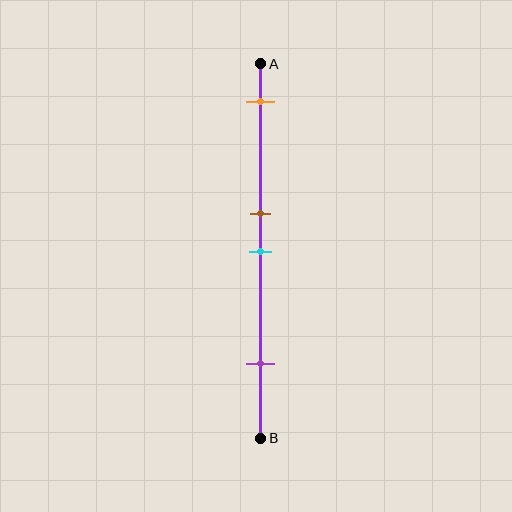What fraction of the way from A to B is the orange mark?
The orange mark is approximately 10% (0.1) of the way from A to B.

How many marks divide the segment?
There are 4 marks dividing the segment.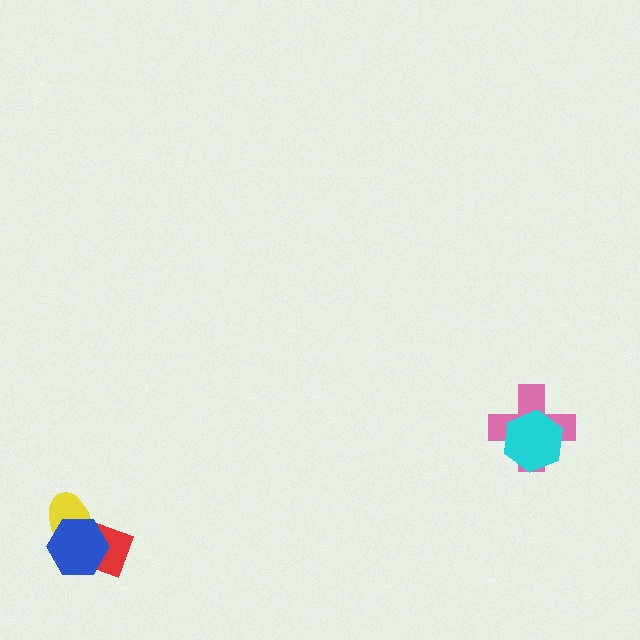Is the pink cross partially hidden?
Yes, it is partially covered by another shape.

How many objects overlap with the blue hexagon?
2 objects overlap with the blue hexagon.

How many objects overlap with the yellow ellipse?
2 objects overlap with the yellow ellipse.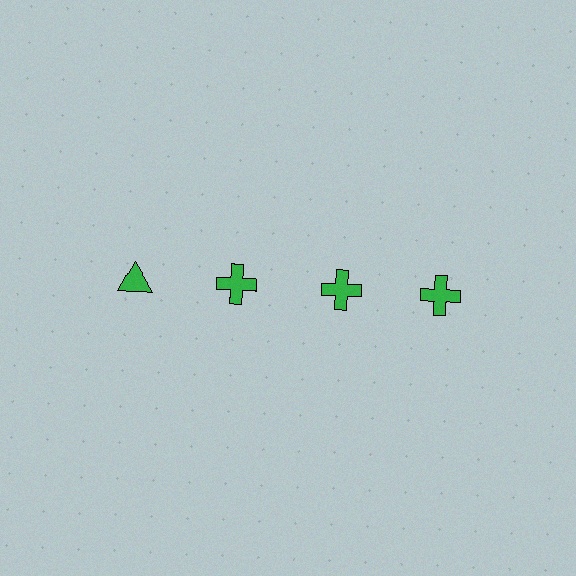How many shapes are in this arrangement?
There are 4 shapes arranged in a grid pattern.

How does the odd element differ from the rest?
It has a different shape: triangle instead of cross.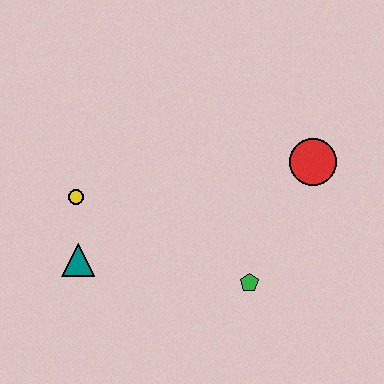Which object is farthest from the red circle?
The teal triangle is farthest from the red circle.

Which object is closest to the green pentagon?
The red circle is closest to the green pentagon.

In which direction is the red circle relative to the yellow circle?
The red circle is to the right of the yellow circle.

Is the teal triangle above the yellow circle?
No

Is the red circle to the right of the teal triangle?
Yes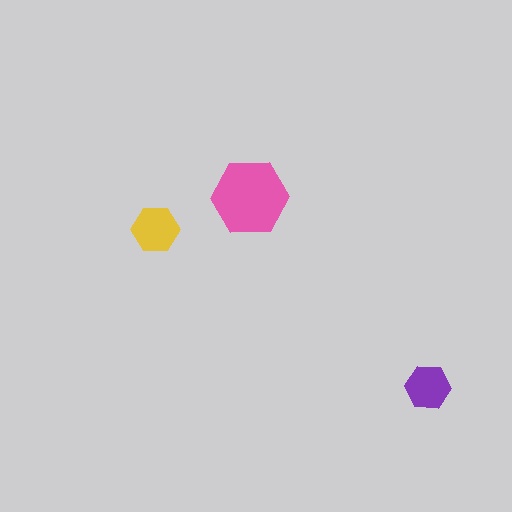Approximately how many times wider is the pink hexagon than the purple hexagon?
About 1.5 times wider.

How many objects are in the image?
There are 3 objects in the image.